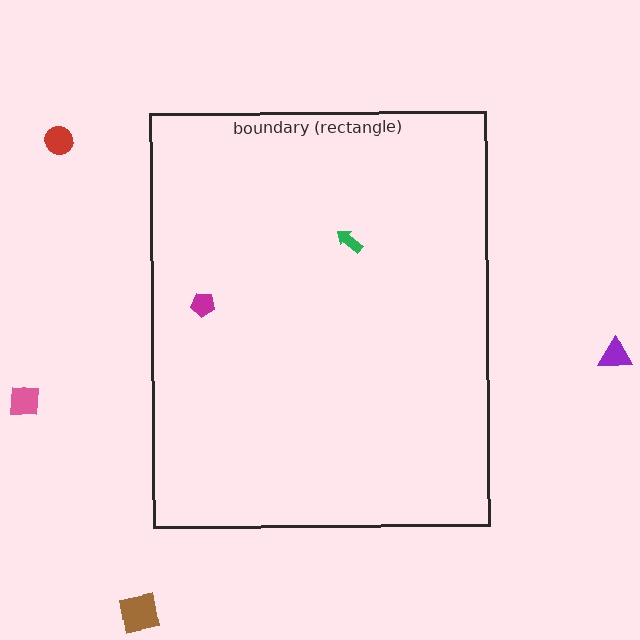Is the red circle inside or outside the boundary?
Outside.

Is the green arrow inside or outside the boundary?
Inside.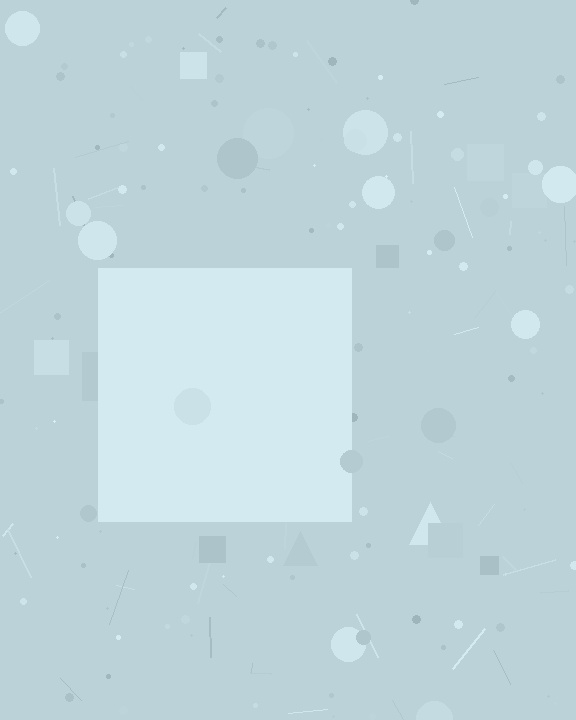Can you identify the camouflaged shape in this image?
The camouflaged shape is a square.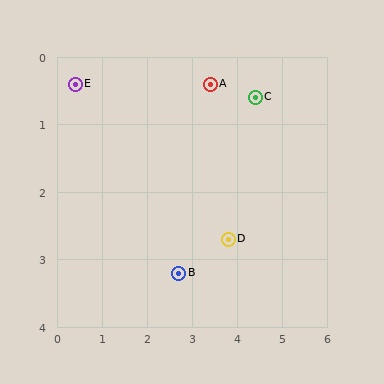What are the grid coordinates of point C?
Point C is at approximately (4.4, 0.6).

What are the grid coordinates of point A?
Point A is at approximately (3.4, 0.4).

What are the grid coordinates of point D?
Point D is at approximately (3.8, 2.7).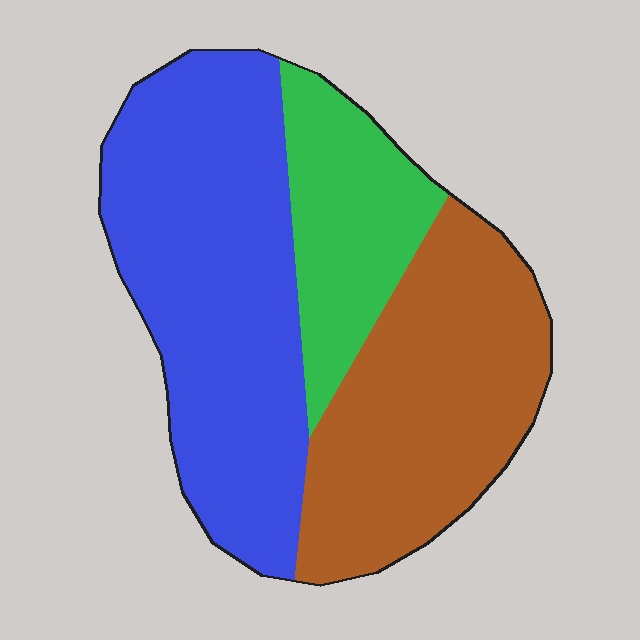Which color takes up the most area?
Blue, at roughly 45%.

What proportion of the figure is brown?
Brown covers 35% of the figure.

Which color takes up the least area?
Green, at roughly 20%.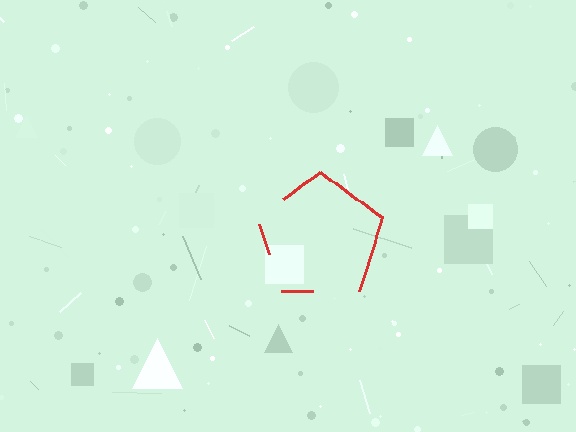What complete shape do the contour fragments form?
The contour fragments form a pentagon.